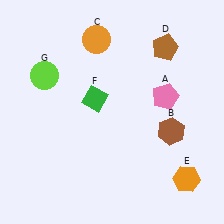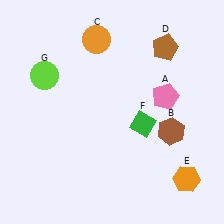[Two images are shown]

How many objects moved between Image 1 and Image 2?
1 object moved between the two images.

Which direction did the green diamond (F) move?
The green diamond (F) moved right.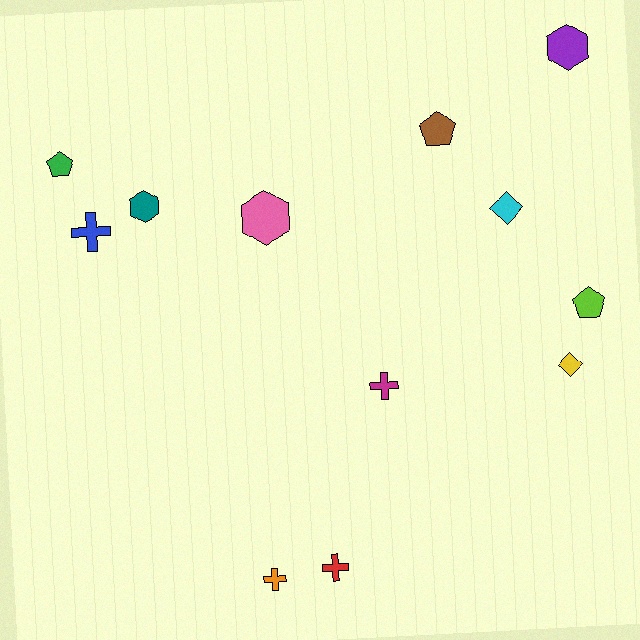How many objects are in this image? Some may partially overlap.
There are 12 objects.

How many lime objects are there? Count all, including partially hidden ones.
There is 1 lime object.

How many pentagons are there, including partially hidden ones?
There are 3 pentagons.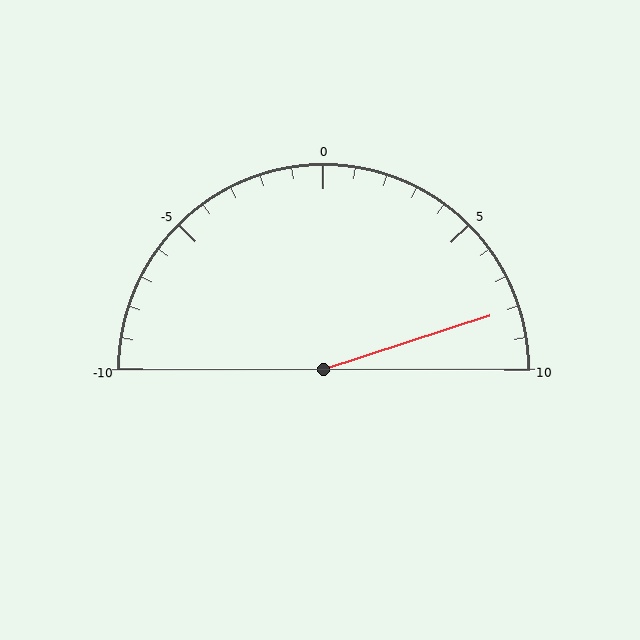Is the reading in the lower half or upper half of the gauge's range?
The reading is in the upper half of the range (-10 to 10).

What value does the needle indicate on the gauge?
The needle indicates approximately 8.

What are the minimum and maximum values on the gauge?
The gauge ranges from -10 to 10.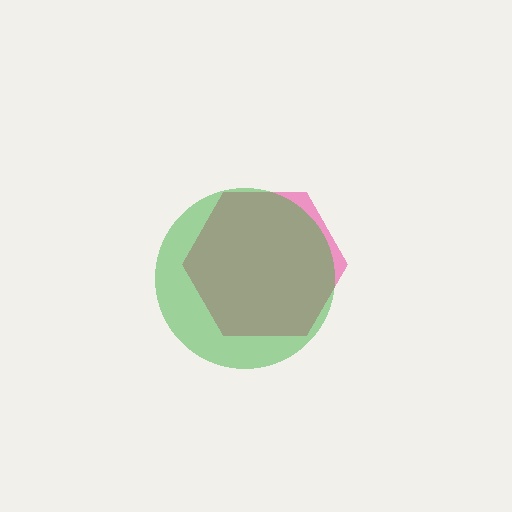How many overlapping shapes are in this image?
There are 2 overlapping shapes in the image.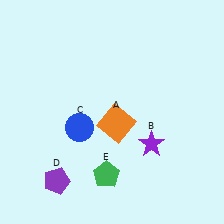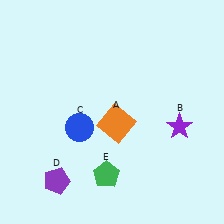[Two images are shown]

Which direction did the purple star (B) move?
The purple star (B) moved right.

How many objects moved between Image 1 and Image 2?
1 object moved between the two images.